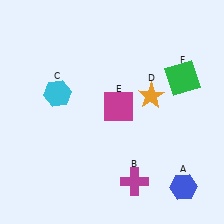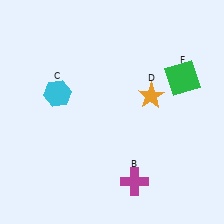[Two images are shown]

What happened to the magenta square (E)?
The magenta square (E) was removed in Image 2. It was in the top-right area of Image 1.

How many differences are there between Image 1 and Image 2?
There are 2 differences between the two images.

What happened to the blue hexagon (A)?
The blue hexagon (A) was removed in Image 2. It was in the bottom-right area of Image 1.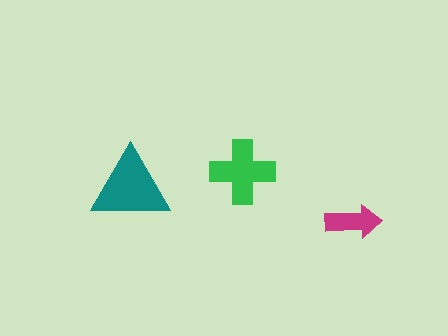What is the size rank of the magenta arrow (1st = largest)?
3rd.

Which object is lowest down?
The magenta arrow is bottommost.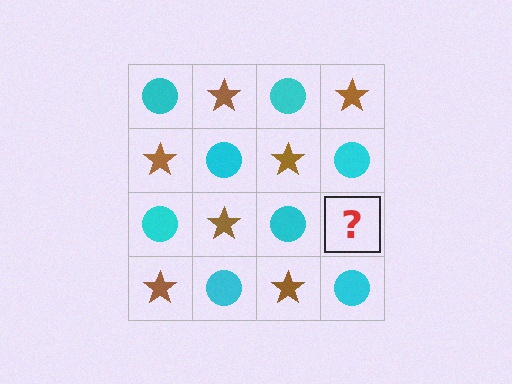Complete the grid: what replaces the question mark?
The question mark should be replaced with a brown star.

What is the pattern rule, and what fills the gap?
The rule is that it alternates cyan circle and brown star in a checkerboard pattern. The gap should be filled with a brown star.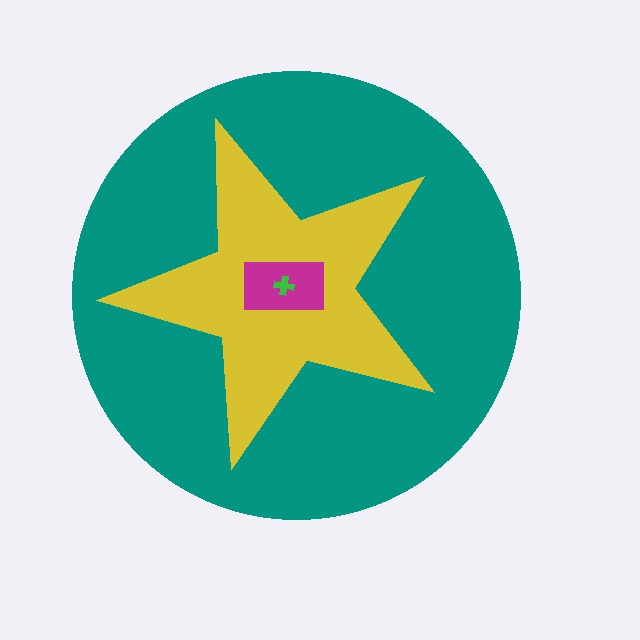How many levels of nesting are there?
4.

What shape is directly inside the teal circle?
The yellow star.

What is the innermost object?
The green cross.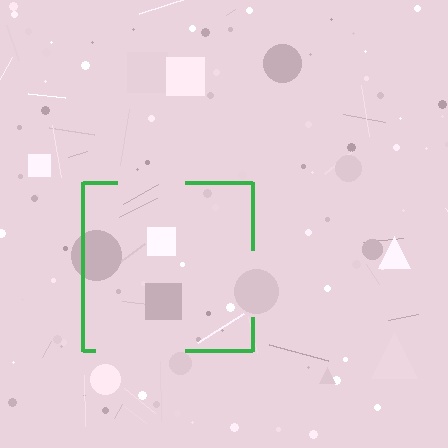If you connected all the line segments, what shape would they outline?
They would outline a square.